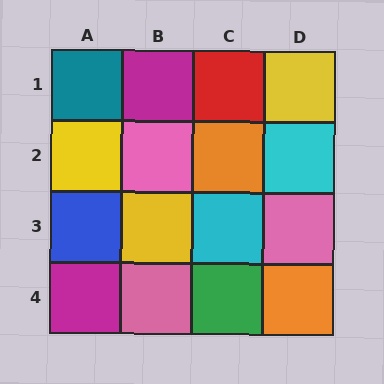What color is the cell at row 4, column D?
Orange.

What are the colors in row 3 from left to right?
Blue, yellow, cyan, pink.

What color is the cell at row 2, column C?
Orange.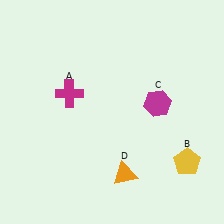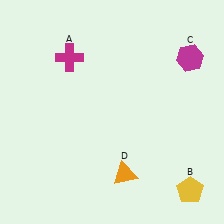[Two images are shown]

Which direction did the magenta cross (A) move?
The magenta cross (A) moved up.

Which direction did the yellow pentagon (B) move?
The yellow pentagon (B) moved down.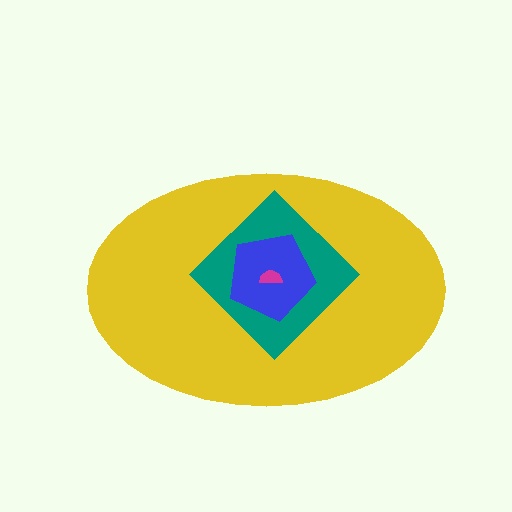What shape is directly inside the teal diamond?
The blue pentagon.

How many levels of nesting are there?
4.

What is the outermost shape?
The yellow ellipse.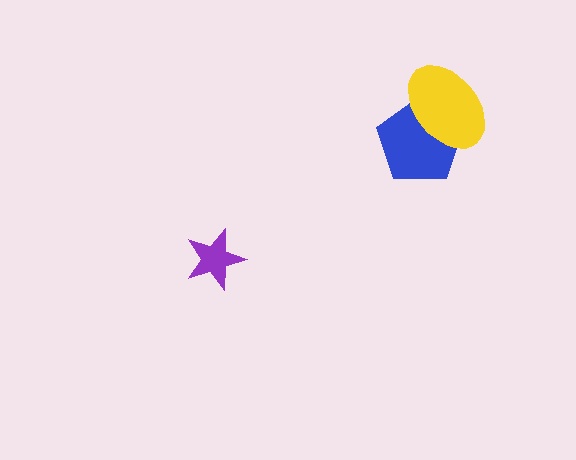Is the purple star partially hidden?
No, no other shape covers it.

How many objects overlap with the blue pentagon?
1 object overlaps with the blue pentagon.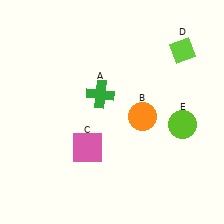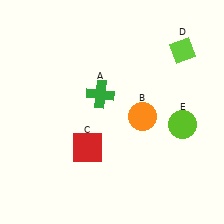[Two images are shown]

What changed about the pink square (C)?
In Image 1, C is pink. In Image 2, it changed to red.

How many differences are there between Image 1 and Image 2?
There is 1 difference between the two images.